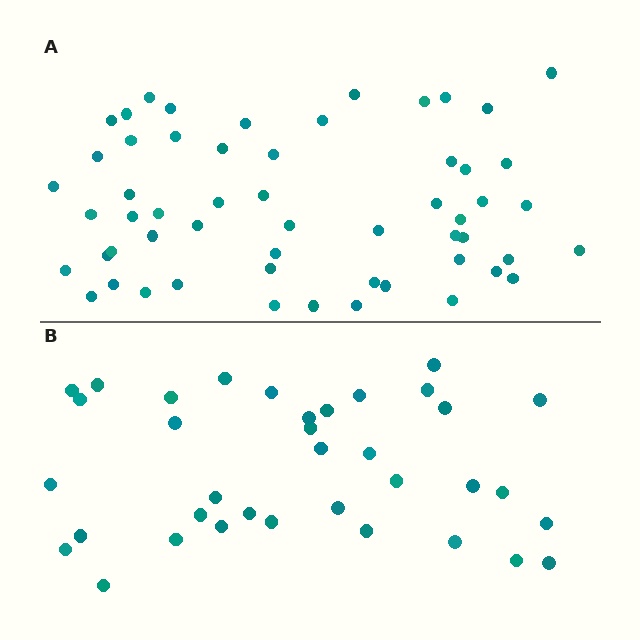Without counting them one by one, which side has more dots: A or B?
Region A (the top region) has more dots.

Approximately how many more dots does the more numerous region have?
Region A has approximately 20 more dots than region B.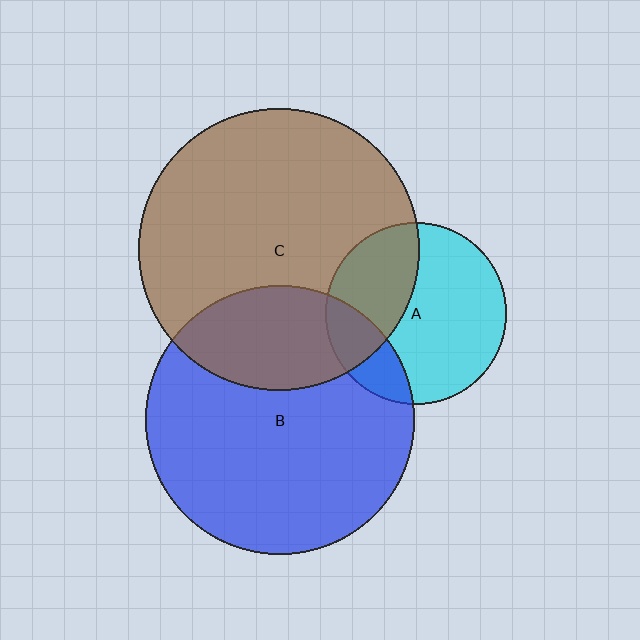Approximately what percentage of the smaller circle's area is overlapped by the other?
Approximately 35%.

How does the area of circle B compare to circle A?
Approximately 2.2 times.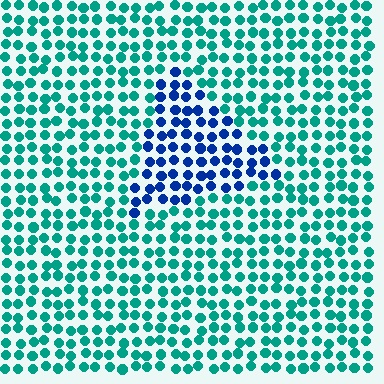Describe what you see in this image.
The image is filled with small teal elements in a uniform arrangement. A triangle-shaped region is visible where the elements are tinted to a slightly different hue, forming a subtle color boundary.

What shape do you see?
I see a triangle.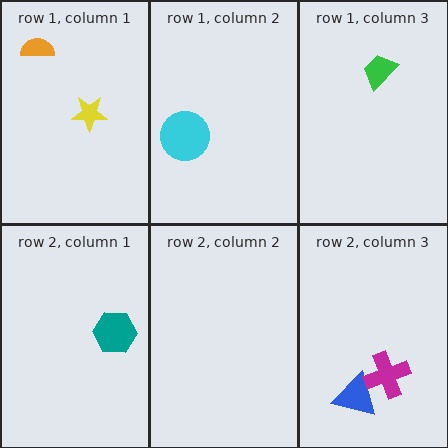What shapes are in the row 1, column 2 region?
The cyan circle.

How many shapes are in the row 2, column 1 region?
1.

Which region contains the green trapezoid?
The row 1, column 3 region.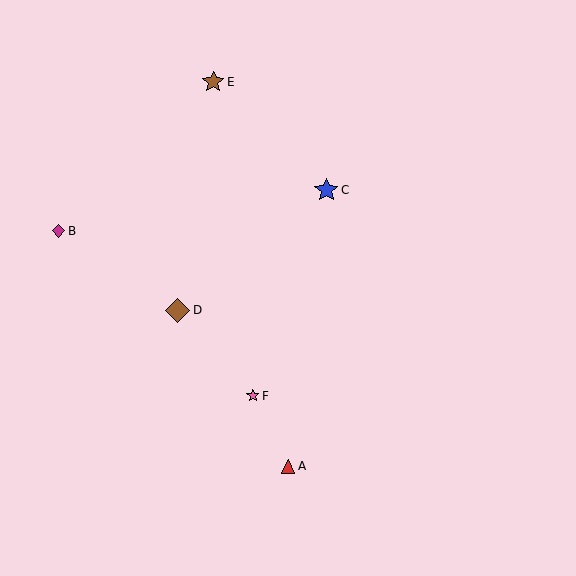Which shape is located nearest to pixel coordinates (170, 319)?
The brown diamond (labeled D) at (178, 310) is nearest to that location.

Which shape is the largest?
The brown diamond (labeled D) is the largest.